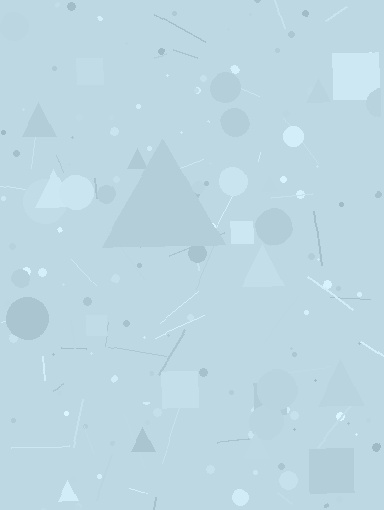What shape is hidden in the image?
A triangle is hidden in the image.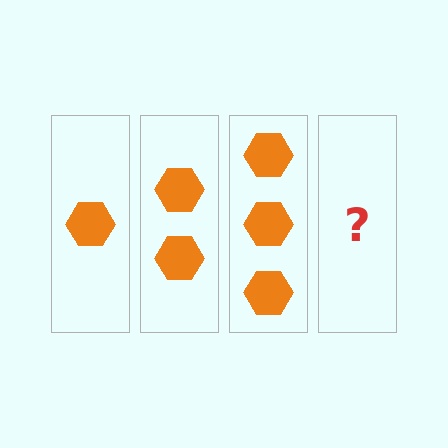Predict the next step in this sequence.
The next step is 4 hexagons.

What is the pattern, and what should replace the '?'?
The pattern is that each step adds one more hexagon. The '?' should be 4 hexagons.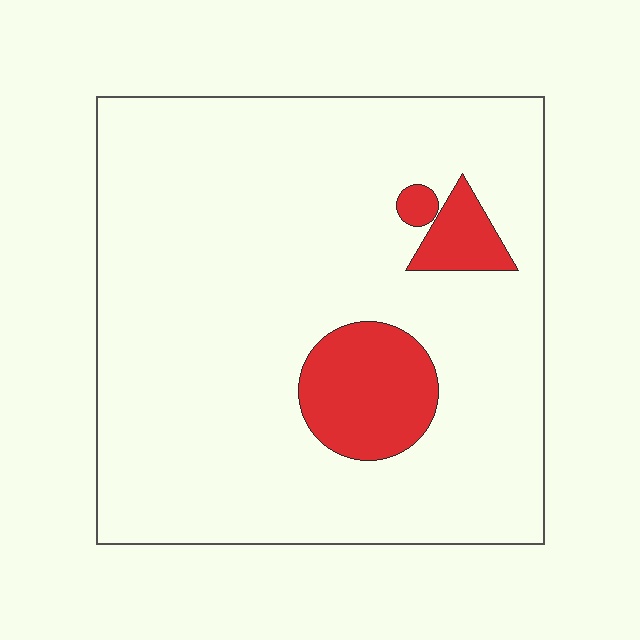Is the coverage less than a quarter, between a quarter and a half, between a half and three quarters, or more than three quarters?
Less than a quarter.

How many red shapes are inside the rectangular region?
3.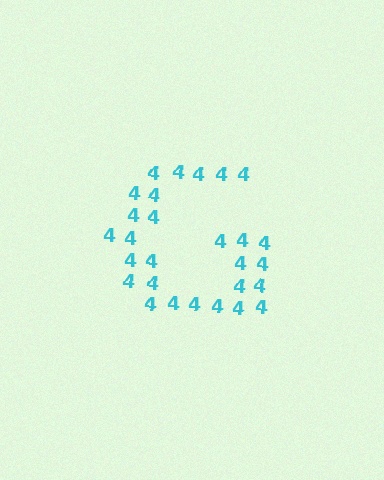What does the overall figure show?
The overall figure shows the letter G.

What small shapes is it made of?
It is made of small digit 4's.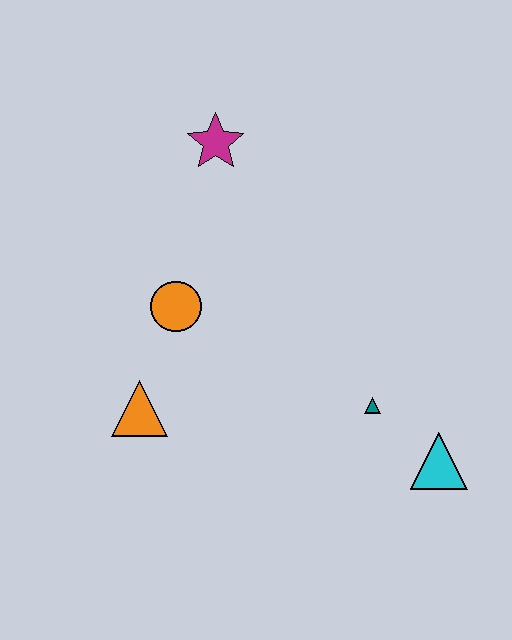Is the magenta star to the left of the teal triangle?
Yes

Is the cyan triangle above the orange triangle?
No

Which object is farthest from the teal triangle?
The magenta star is farthest from the teal triangle.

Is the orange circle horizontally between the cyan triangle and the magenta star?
No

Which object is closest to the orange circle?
The orange triangle is closest to the orange circle.